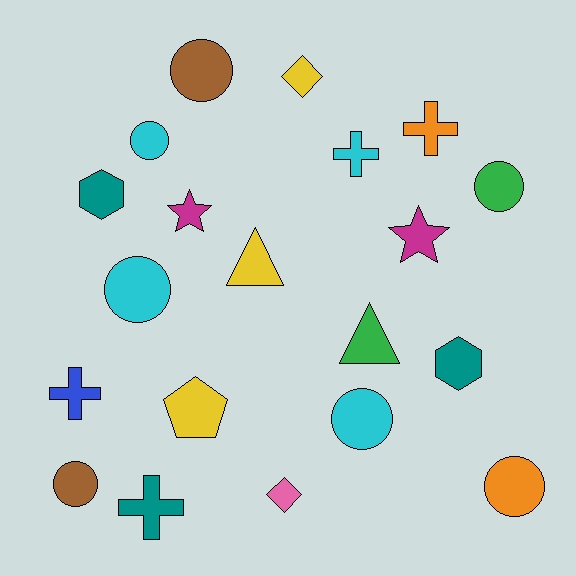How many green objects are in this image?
There are 2 green objects.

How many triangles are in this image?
There are 2 triangles.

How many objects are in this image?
There are 20 objects.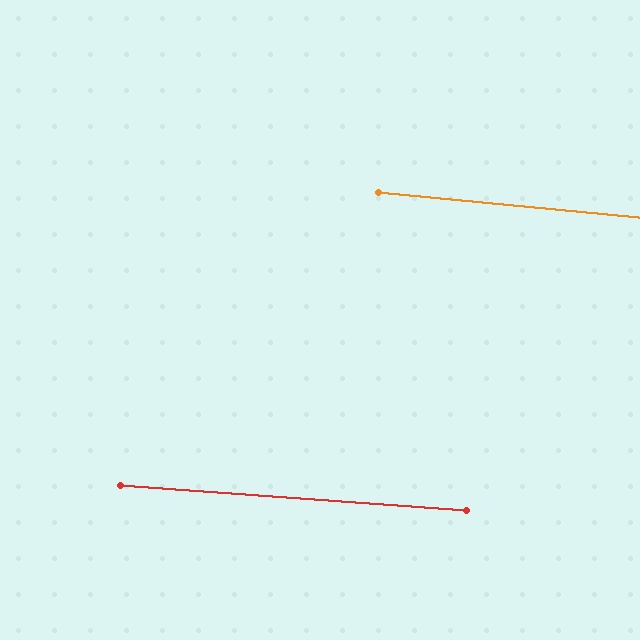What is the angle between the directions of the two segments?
Approximately 1 degree.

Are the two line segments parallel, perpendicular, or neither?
Parallel — their directions differ by only 1.4°.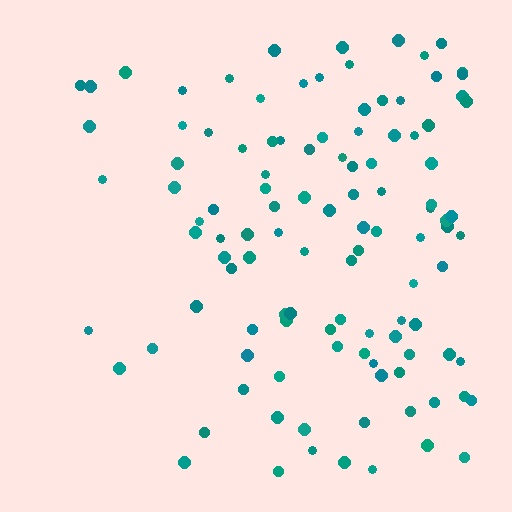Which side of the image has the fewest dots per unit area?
The left.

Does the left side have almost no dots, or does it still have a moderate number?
Still a moderate number, just noticeably fewer than the right.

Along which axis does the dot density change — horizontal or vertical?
Horizontal.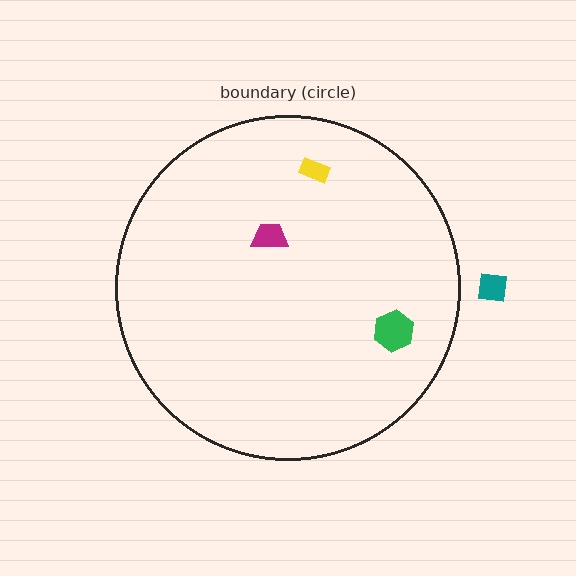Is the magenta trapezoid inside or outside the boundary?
Inside.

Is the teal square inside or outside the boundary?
Outside.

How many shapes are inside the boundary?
3 inside, 1 outside.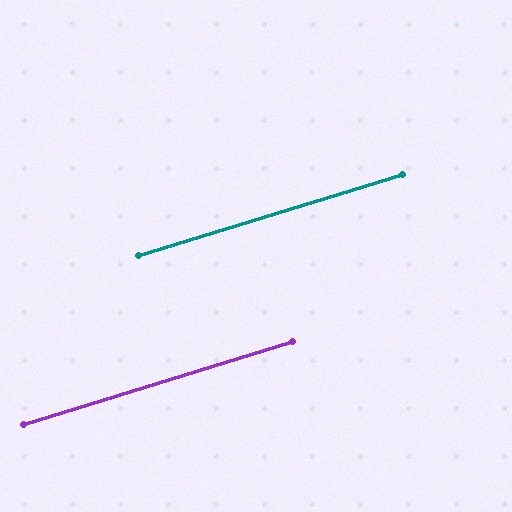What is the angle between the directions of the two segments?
Approximately 0 degrees.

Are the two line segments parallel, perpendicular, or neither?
Parallel — their directions differ by only 0.2°.